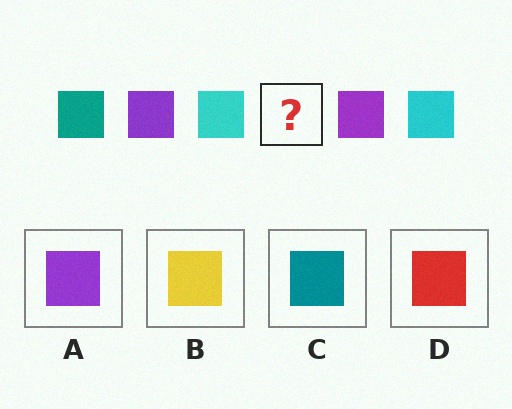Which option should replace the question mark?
Option C.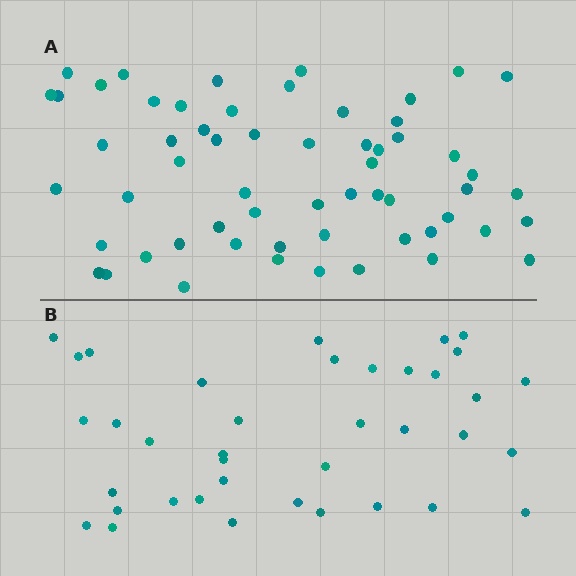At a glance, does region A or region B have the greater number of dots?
Region A (the top region) has more dots.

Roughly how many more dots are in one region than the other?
Region A has approximately 20 more dots than region B.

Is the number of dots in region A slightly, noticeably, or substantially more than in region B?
Region A has substantially more. The ratio is roughly 1.6 to 1.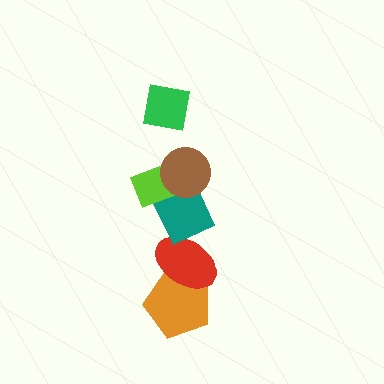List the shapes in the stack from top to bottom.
From top to bottom: the green square, the brown circle, the lime rectangle, the teal diamond, the red ellipse, the orange pentagon.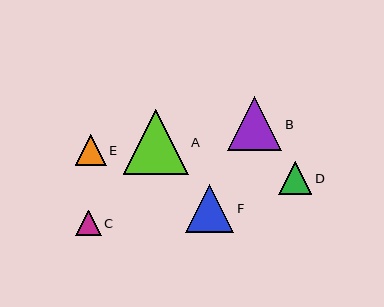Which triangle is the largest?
Triangle A is the largest with a size of approximately 65 pixels.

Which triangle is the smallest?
Triangle C is the smallest with a size of approximately 25 pixels.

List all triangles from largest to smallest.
From largest to smallest: A, B, F, D, E, C.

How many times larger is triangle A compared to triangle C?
Triangle A is approximately 2.6 times the size of triangle C.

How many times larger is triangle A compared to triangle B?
Triangle A is approximately 1.2 times the size of triangle B.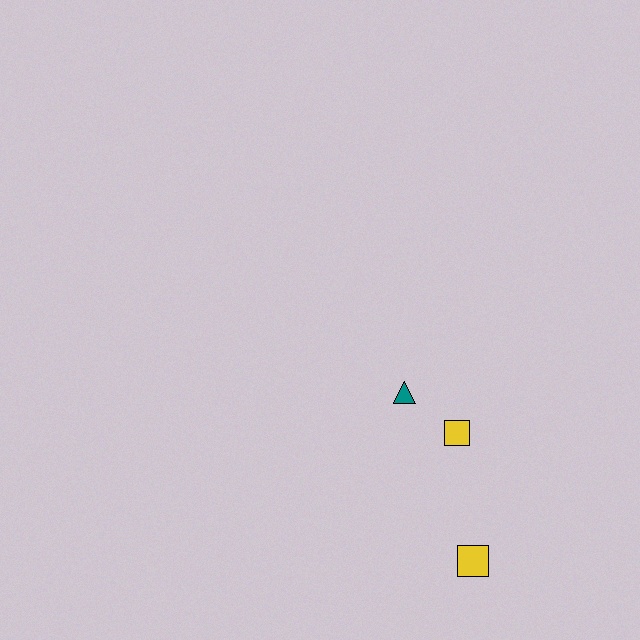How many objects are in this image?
There are 3 objects.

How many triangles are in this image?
There is 1 triangle.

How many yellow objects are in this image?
There are 2 yellow objects.